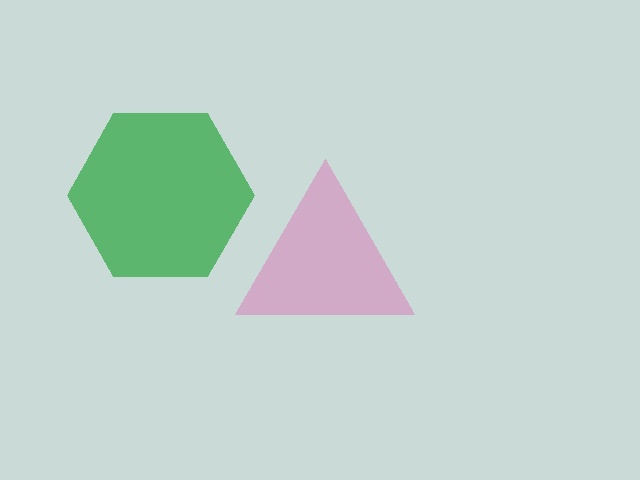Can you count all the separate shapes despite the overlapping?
Yes, there are 2 separate shapes.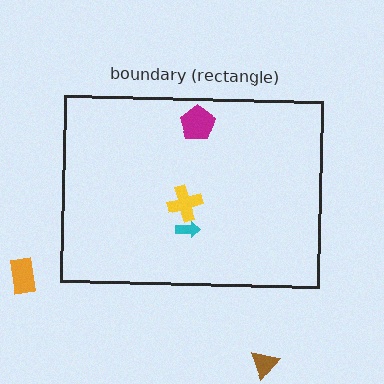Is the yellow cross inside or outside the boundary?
Inside.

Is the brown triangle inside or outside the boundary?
Outside.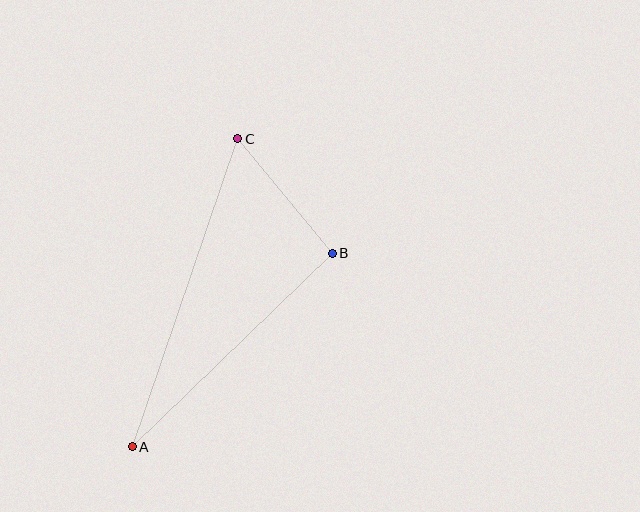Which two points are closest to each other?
Points B and C are closest to each other.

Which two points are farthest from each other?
Points A and C are farthest from each other.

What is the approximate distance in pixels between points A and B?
The distance between A and B is approximately 279 pixels.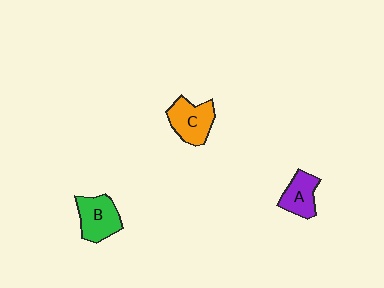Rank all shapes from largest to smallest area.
From largest to smallest: C (orange), B (green), A (purple).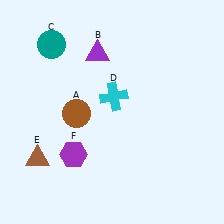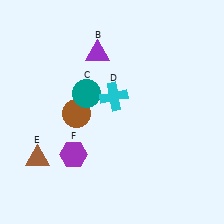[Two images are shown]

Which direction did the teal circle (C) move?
The teal circle (C) moved down.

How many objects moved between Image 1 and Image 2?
1 object moved between the two images.